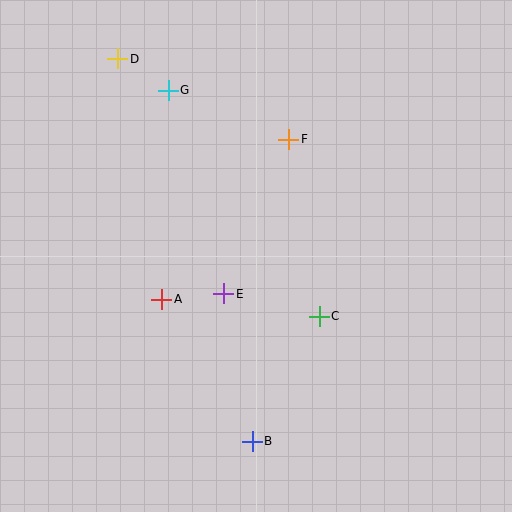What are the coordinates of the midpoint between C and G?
The midpoint between C and G is at (244, 203).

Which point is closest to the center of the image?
Point E at (224, 294) is closest to the center.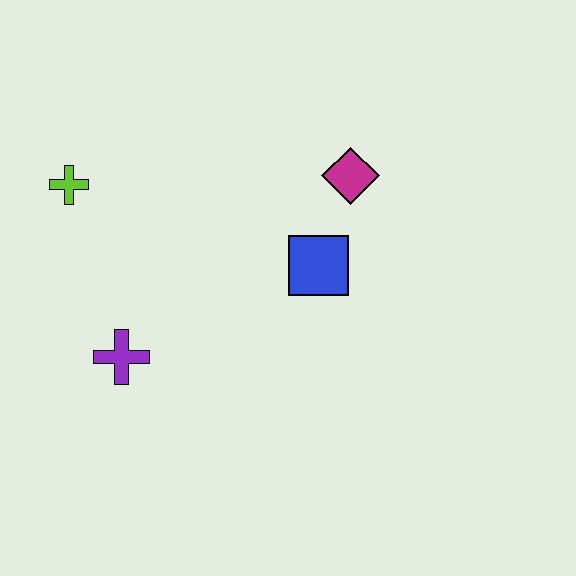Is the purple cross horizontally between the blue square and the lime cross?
Yes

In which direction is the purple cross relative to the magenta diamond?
The purple cross is to the left of the magenta diamond.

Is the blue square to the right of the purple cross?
Yes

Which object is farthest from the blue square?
The lime cross is farthest from the blue square.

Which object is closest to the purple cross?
The lime cross is closest to the purple cross.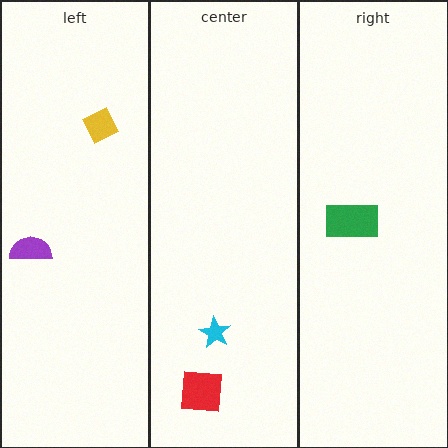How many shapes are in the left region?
2.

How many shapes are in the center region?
2.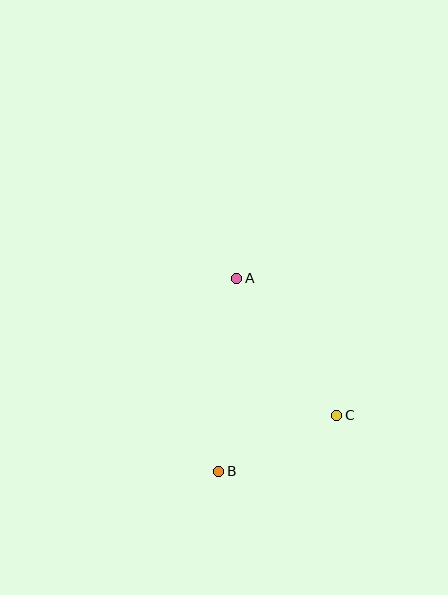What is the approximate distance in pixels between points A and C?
The distance between A and C is approximately 169 pixels.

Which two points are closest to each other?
Points B and C are closest to each other.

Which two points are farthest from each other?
Points A and B are farthest from each other.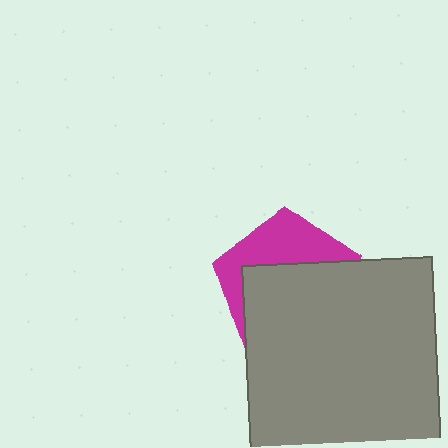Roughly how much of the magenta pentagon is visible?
A small part of it is visible (roughly 39%).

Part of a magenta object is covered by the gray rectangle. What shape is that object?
It is a pentagon.